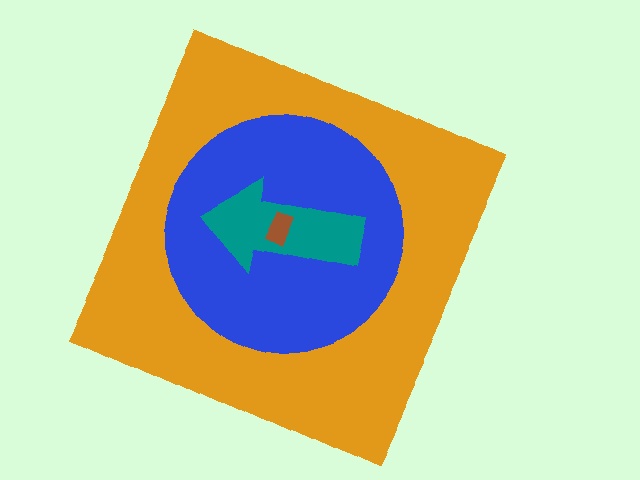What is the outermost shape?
The orange square.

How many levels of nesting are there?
4.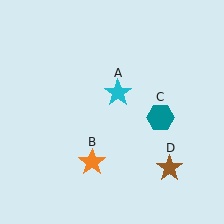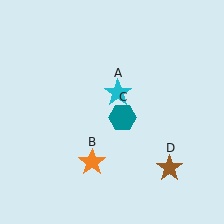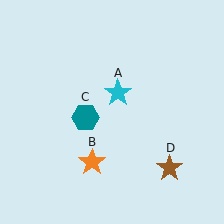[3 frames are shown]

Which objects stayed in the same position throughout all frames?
Cyan star (object A) and orange star (object B) and brown star (object D) remained stationary.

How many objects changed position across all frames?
1 object changed position: teal hexagon (object C).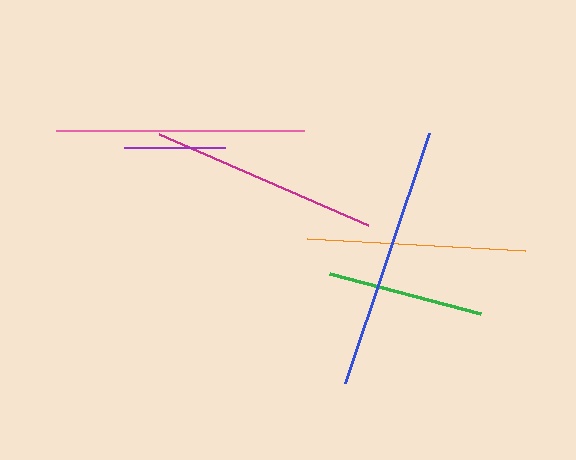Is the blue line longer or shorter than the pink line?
The blue line is longer than the pink line.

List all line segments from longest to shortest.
From longest to shortest: blue, pink, magenta, orange, green, purple.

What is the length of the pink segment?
The pink segment is approximately 249 pixels long.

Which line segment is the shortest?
The purple line is the shortest at approximately 101 pixels.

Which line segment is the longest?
The blue line is the longest at approximately 264 pixels.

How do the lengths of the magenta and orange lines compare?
The magenta and orange lines are approximately the same length.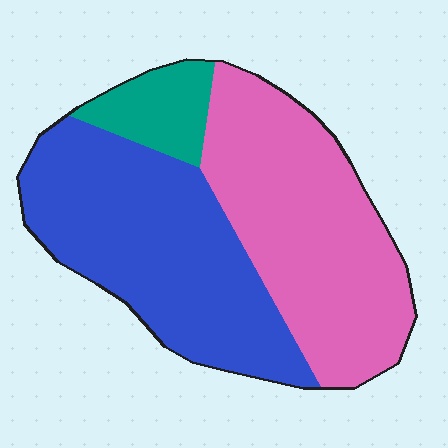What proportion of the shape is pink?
Pink takes up between a third and a half of the shape.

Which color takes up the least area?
Teal, at roughly 10%.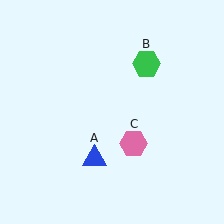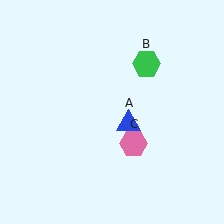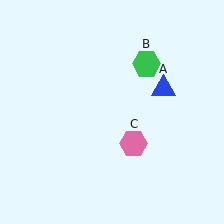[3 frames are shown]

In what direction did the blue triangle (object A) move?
The blue triangle (object A) moved up and to the right.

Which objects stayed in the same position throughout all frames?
Green hexagon (object B) and pink hexagon (object C) remained stationary.